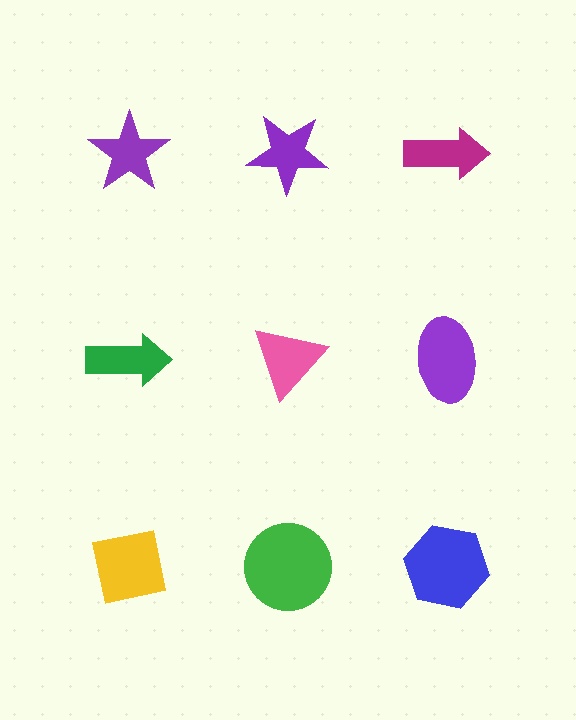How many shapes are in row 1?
3 shapes.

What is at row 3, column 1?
A yellow square.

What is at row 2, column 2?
A pink triangle.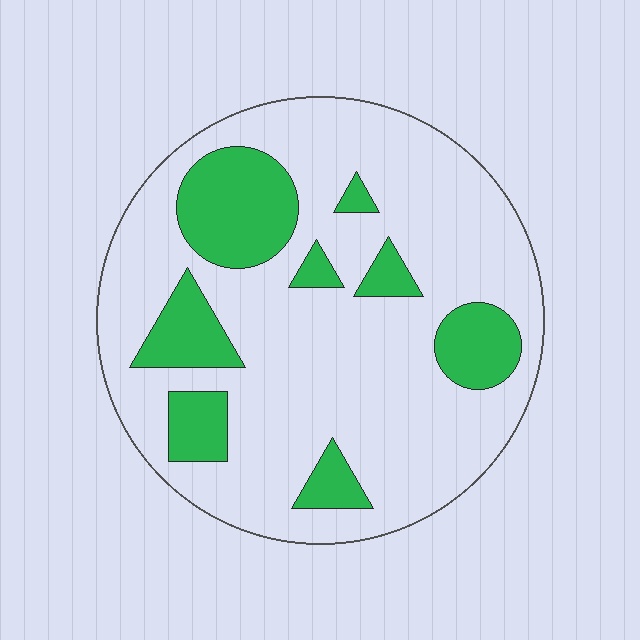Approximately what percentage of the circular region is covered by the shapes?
Approximately 25%.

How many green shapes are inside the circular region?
8.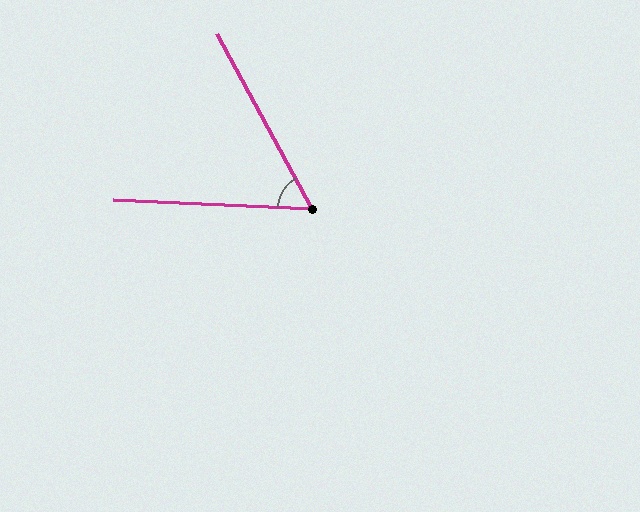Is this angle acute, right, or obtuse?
It is acute.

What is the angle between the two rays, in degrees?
Approximately 59 degrees.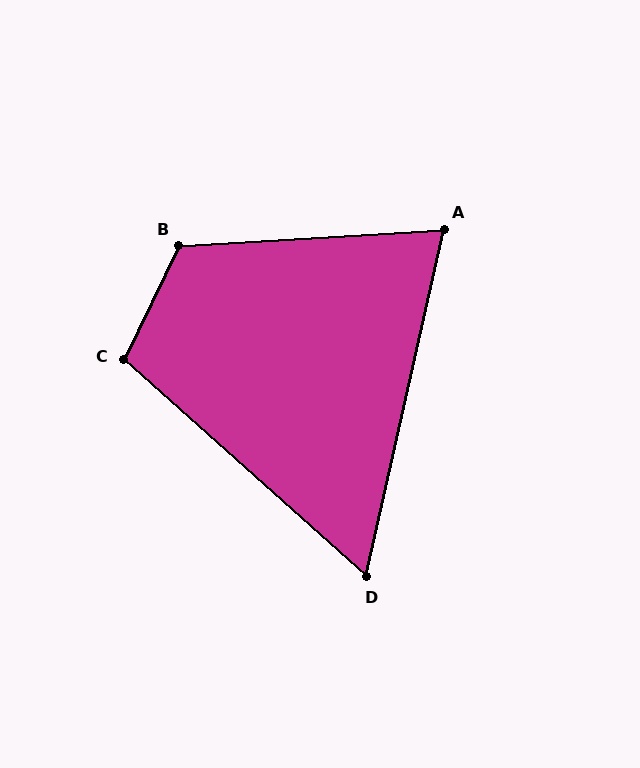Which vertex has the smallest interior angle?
D, at approximately 61 degrees.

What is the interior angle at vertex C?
Approximately 106 degrees (obtuse).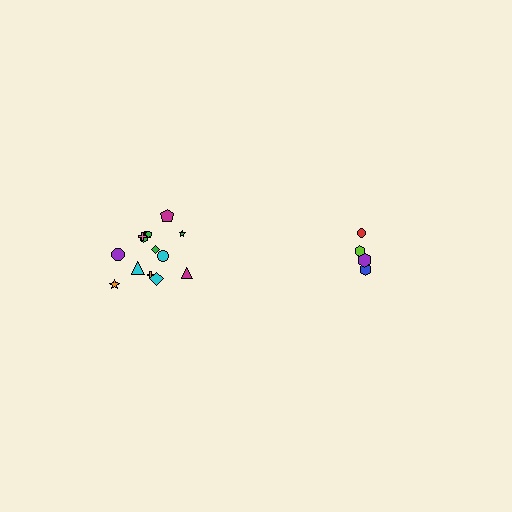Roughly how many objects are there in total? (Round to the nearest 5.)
Roughly 20 objects in total.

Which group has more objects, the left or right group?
The left group.